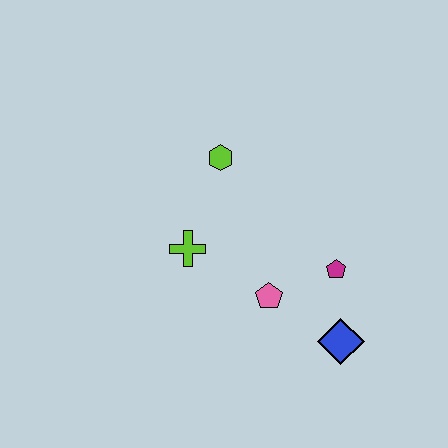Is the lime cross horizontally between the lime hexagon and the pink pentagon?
No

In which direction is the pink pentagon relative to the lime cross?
The pink pentagon is to the right of the lime cross.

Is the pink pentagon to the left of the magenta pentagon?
Yes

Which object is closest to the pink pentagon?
The magenta pentagon is closest to the pink pentagon.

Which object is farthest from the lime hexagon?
The blue diamond is farthest from the lime hexagon.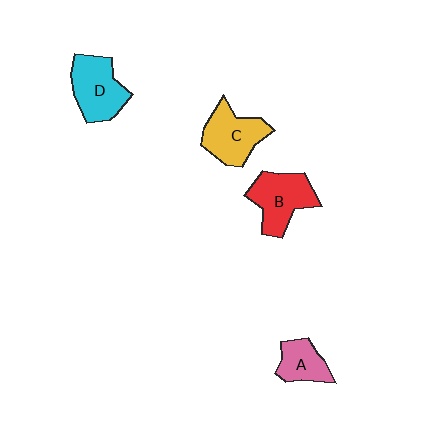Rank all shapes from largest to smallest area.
From largest to smallest: B (red), D (cyan), C (yellow), A (pink).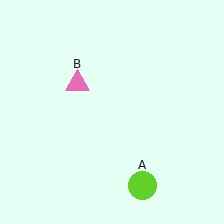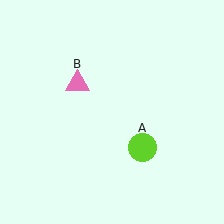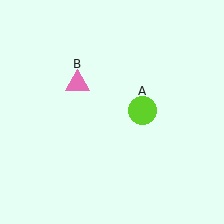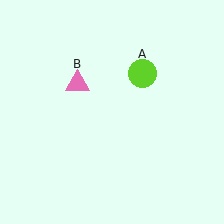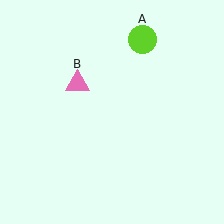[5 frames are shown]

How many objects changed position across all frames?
1 object changed position: lime circle (object A).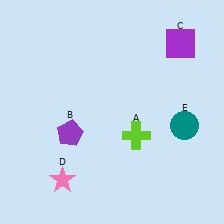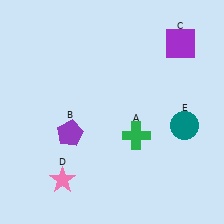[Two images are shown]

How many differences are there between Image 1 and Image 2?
There is 1 difference between the two images.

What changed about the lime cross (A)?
In Image 1, A is lime. In Image 2, it changed to green.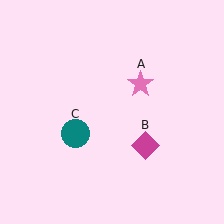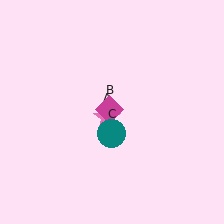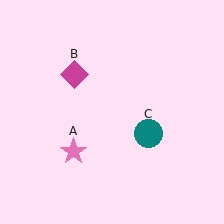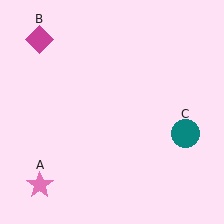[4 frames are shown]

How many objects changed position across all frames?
3 objects changed position: pink star (object A), magenta diamond (object B), teal circle (object C).